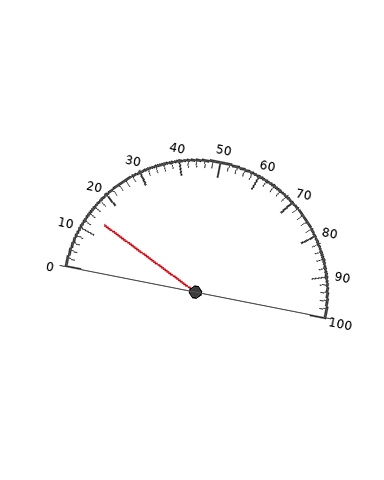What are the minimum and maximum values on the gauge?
The gauge ranges from 0 to 100.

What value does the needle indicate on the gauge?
The needle indicates approximately 14.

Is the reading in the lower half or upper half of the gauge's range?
The reading is in the lower half of the range (0 to 100).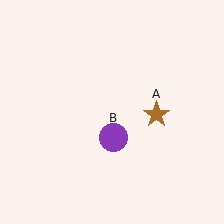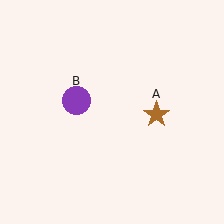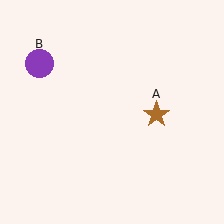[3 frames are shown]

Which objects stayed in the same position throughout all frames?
Brown star (object A) remained stationary.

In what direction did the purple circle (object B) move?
The purple circle (object B) moved up and to the left.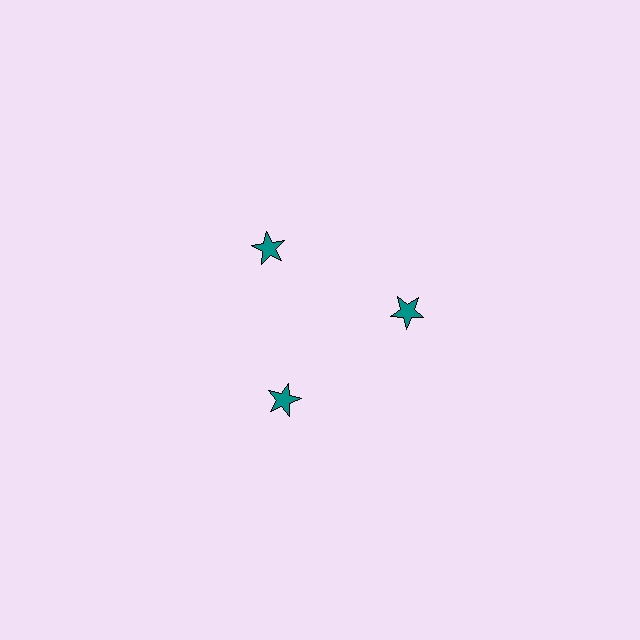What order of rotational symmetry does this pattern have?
This pattern has 3-fold rotational symmetry.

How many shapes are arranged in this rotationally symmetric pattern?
There are 3 shapes, arranged in 3 groups of 1.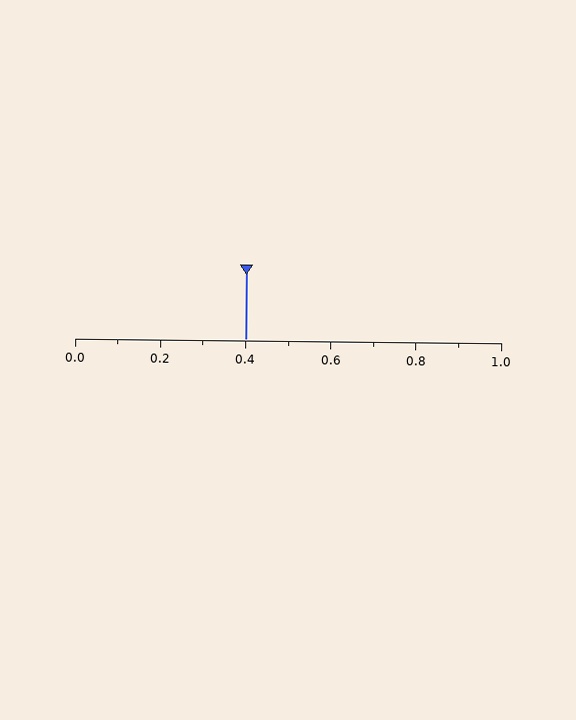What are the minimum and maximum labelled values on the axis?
The axis runs from 0.0 to 1.0.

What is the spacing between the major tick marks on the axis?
The major ticks are spaced 0.2 apart.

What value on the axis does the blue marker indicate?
The marker indicates approximately 0.4.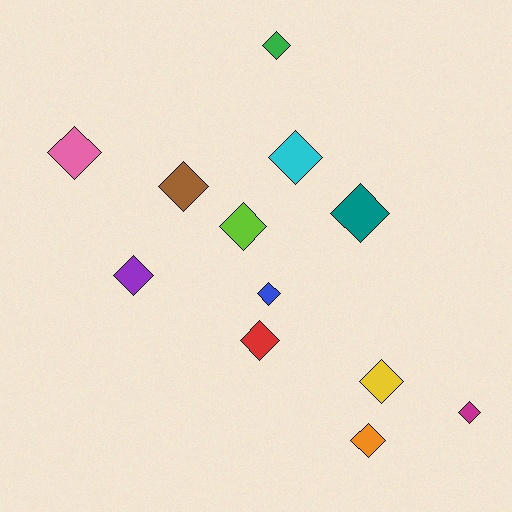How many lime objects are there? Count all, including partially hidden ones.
There is 1 lime object.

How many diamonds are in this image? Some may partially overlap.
There are 12 diamonds.